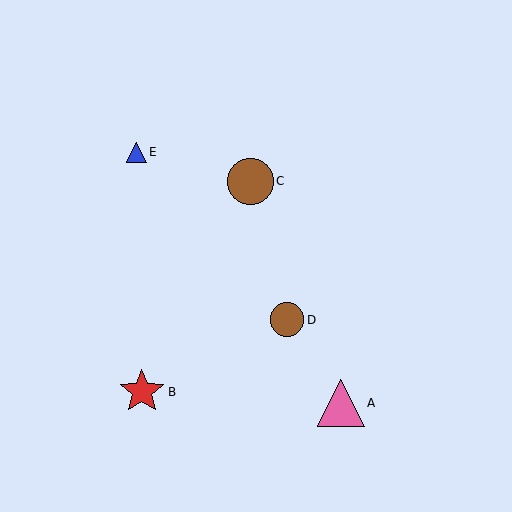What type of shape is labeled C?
Shape C is a brown circle.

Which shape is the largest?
The pink triangle (labeled A) is the largest.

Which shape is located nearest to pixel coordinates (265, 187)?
The brown circle (labeled C) at (250, 181) is nearest to that location.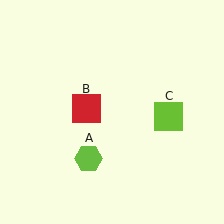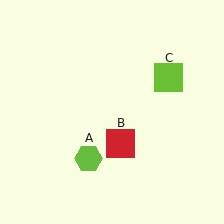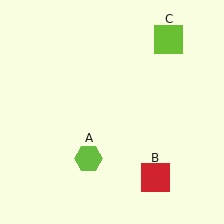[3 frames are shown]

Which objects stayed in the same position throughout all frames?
Lime hexagon (object A) remained stationary.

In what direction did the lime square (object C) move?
The lime square (object C) moved up.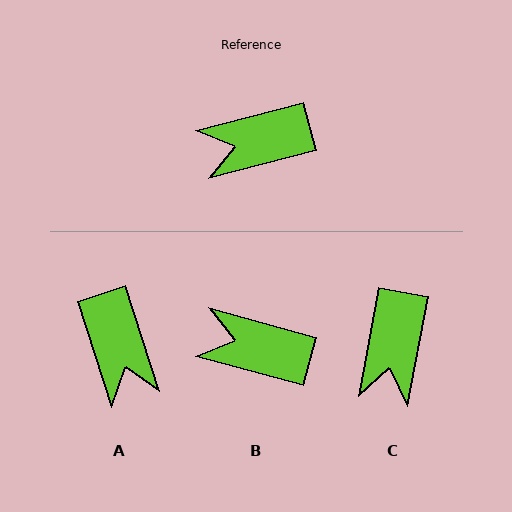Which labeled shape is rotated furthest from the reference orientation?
A, about 93 degrees away.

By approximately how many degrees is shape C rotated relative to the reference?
Approximately 65 degrees counter-clockwise.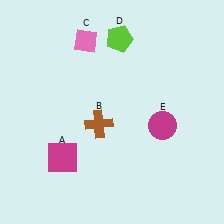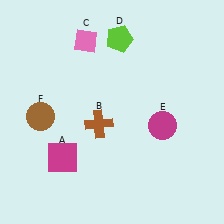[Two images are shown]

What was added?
A brown circle (F) was added in Image 2.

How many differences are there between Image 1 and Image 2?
There is 1 difference between the two images.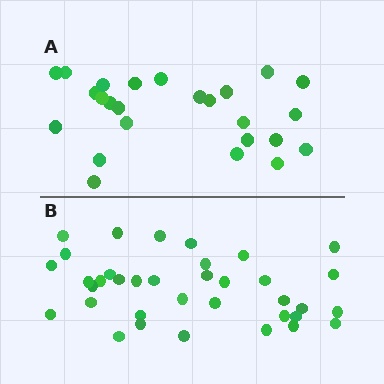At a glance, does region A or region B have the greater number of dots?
Region B (the bottom region) has more dots.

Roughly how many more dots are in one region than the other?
Region B has roughly 12 or so more dots than region A.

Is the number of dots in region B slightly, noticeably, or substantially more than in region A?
Region B has noticeably more, but not dramatically so. The ratio is roughly 1.4 to 1.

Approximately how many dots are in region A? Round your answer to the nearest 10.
About 20 dots. (The exact count is 25, which rounds to 20.)